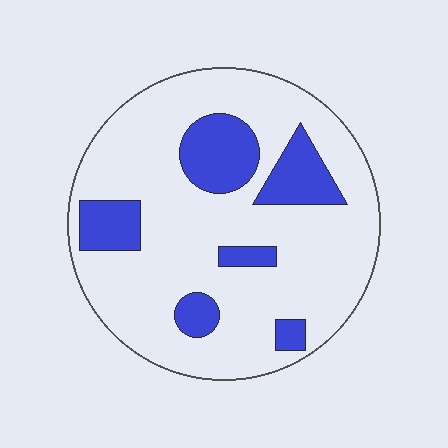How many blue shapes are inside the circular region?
6.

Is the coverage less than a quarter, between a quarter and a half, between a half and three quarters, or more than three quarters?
Less than a quarter.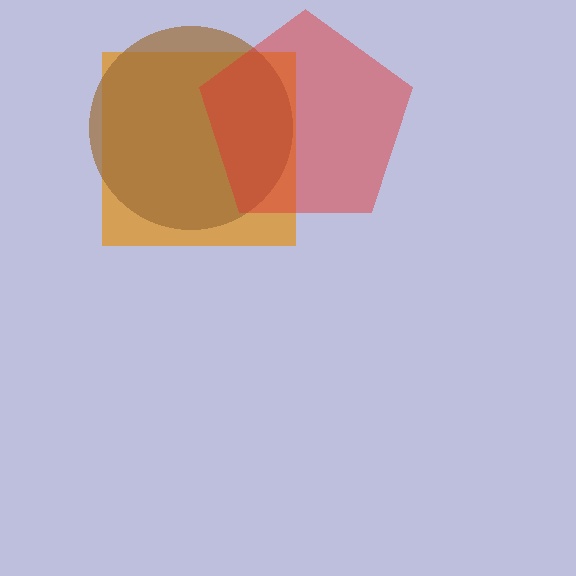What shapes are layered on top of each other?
The layered shapes are: an orange square, a brown circle, a red pentagon.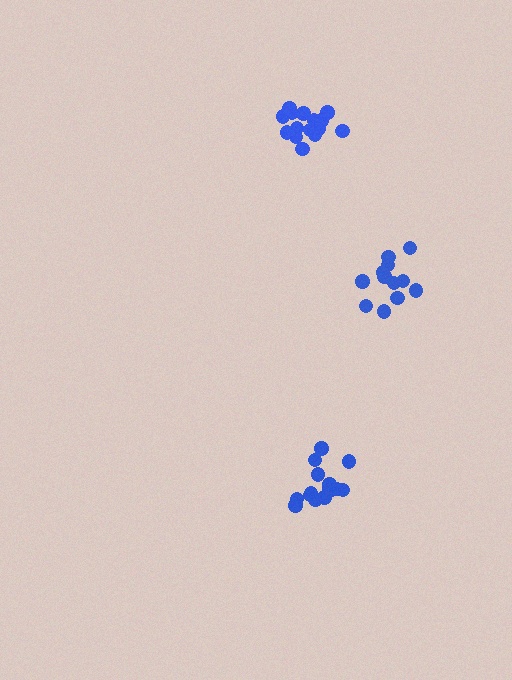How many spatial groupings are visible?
There are 3 spatial groupings.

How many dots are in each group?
Group 1: 16 dots, Group 2: 16 dots, Group 3: 13 dots (45 total).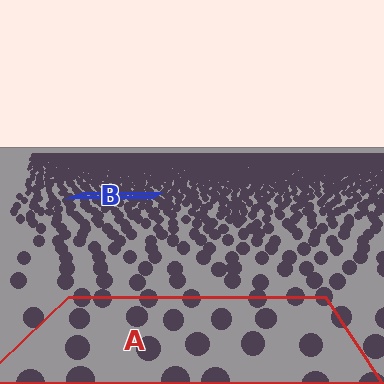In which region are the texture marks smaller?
The texture marks are smaller in region B, because it is farther away.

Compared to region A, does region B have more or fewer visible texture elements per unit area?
Region B has more texture elements per unit area — they are packed more densely because it is farther away.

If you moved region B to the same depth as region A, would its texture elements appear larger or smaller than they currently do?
They would appear larger. At a closer depth, the same texture elements are projected at a bigger on-screen size.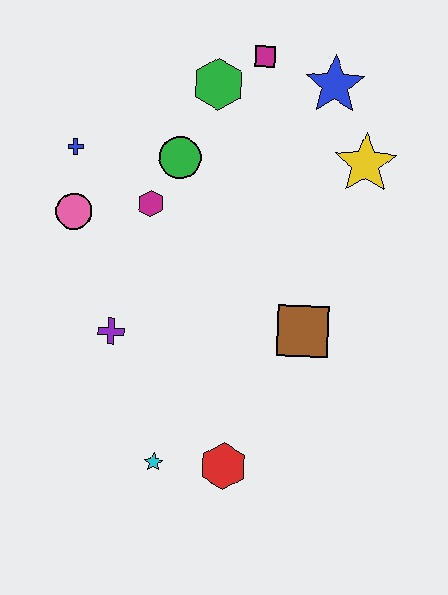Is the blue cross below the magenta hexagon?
No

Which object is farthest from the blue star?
The cyan star is farthest from the blue star.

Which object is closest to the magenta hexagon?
The green circle is closest to the magenta hexagon.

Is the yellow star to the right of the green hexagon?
Yes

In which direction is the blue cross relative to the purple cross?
The blue cross is above the purple cross.